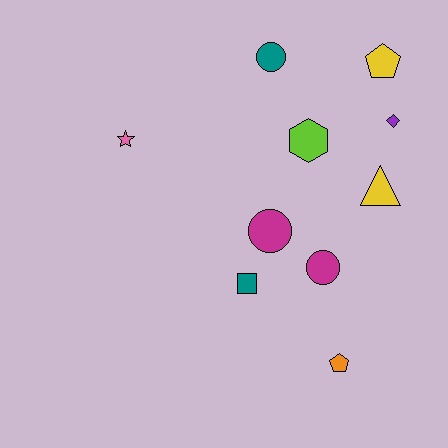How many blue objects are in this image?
There are no blue objects.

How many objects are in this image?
There are 10 objects.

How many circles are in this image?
There are 3 circles.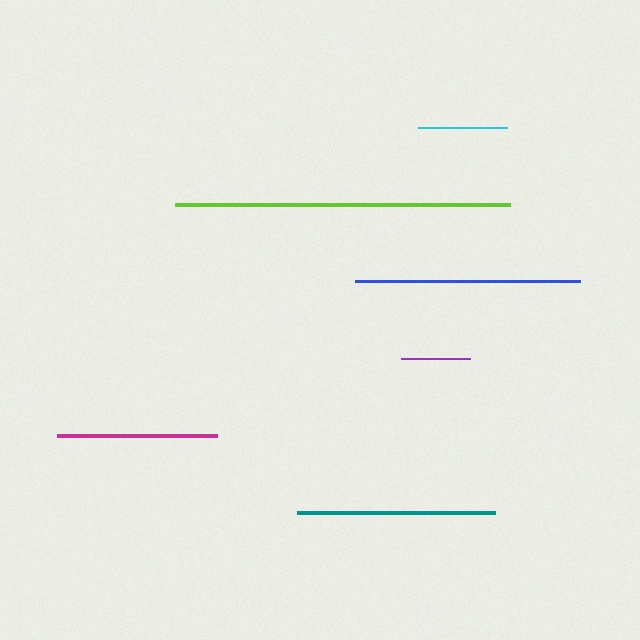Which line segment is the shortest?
The purple line is the shortest at approximately 69 pixels.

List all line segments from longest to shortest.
From longest to shortest: lime, blue, teal, magenta, cyan, purple.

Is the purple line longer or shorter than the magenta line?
The magenta line is longer than the purple line.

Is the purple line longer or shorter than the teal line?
The teal line is longer than the purple line.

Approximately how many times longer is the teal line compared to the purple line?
The teal line is approximately 2.9 times the length of the purple line.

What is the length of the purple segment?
The purple segment is approximately 69 pixels long.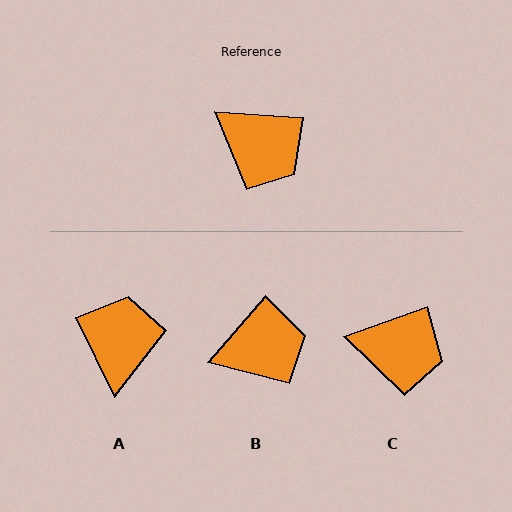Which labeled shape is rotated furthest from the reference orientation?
A, about 120 degrees away.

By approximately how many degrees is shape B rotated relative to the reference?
Approximately 54 degrees counter-clockwise.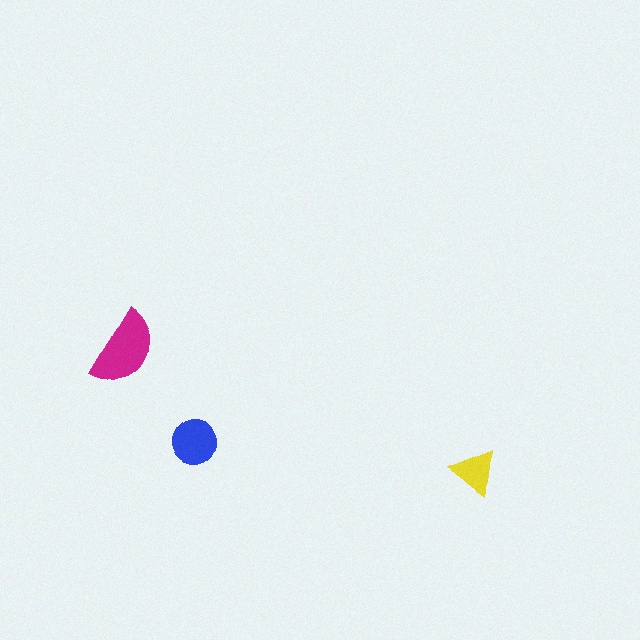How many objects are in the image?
There are 3 objects in the image.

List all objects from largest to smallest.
The magenta semicircle, the blue circle, the yellow triangle.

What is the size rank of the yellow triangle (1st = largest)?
3rd.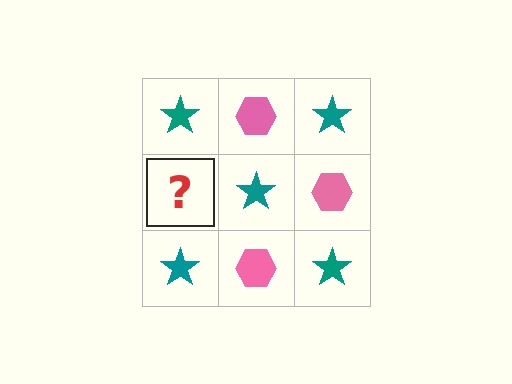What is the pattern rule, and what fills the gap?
The rule is that it alternates teal star and pink hexagon in a checkerboard pattern. The gap should be filled with a pink hexagon.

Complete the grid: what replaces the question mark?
The question mark should be replaced with a pink hexagon.